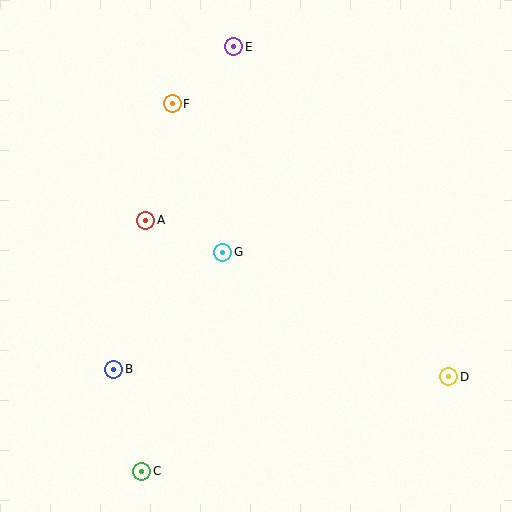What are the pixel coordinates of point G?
Point G is at (223, 252).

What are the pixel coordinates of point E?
Point E is at (234, 47).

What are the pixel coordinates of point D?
Point D is at (449, 377).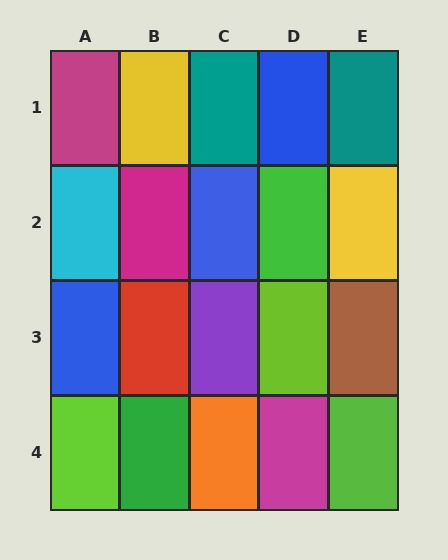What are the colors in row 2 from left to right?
Cyan, magenta, blue, green, yellow.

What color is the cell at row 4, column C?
Orange.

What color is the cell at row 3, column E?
Brown.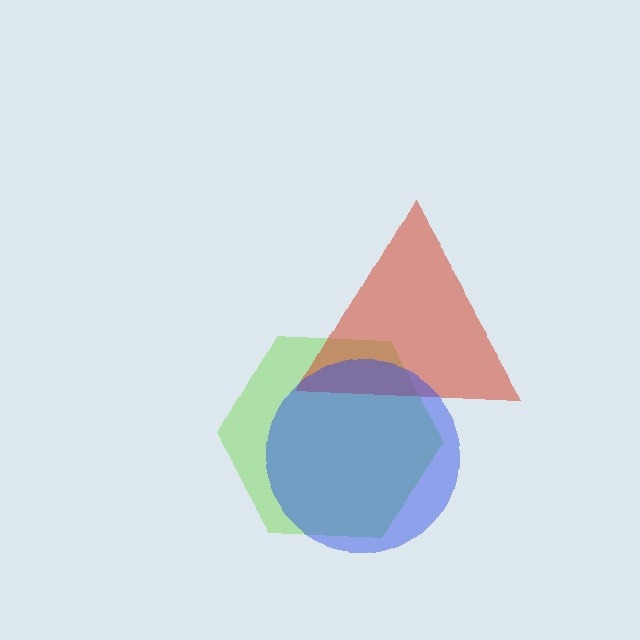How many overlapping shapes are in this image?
There are 3 overlapping shapes in the image.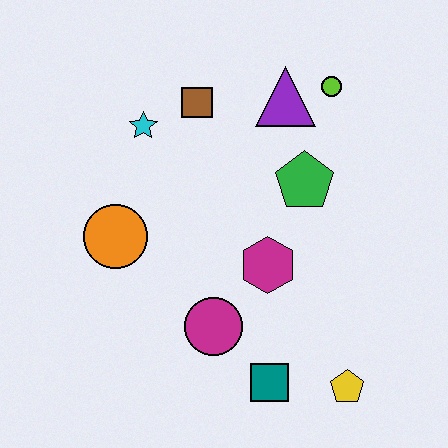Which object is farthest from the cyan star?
The yellow pentagon is farthest from the cyan star.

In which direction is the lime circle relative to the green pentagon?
The lime circle is above the green pentagon.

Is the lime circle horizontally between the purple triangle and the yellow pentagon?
Yes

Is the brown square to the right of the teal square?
No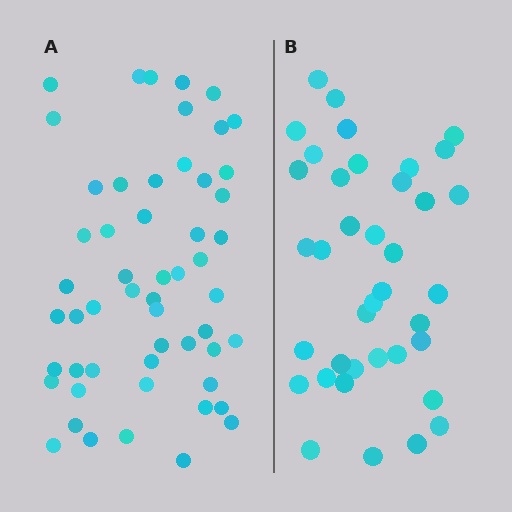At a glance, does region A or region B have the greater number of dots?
Region A (the left region) has more dots.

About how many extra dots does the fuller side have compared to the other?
Region A has approximately 15 more dots than region B.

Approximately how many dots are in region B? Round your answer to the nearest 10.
About 40 dots. (The exact count is 38, which rounds to 40.)